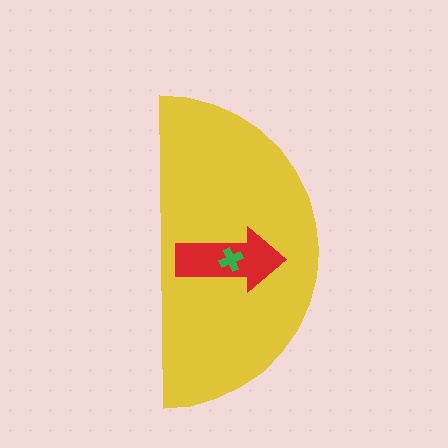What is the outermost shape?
The yellow semicircle.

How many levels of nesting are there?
3.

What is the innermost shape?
The green cross.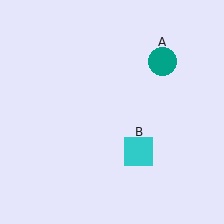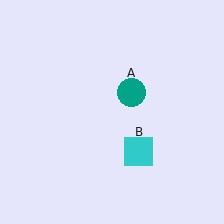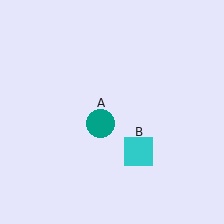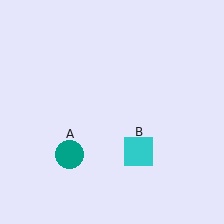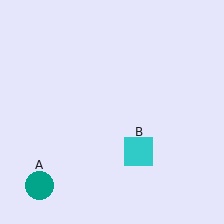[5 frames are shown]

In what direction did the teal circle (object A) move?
The teal circle (object A) moved down and to the left.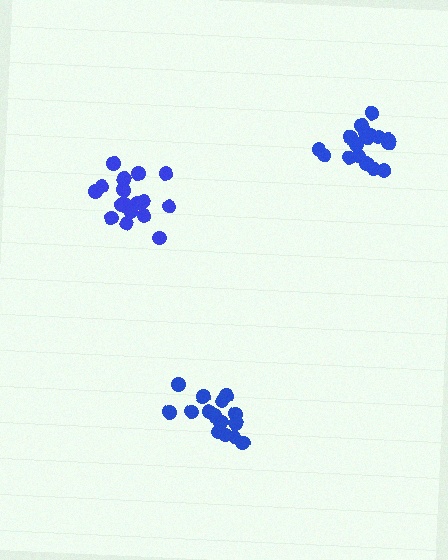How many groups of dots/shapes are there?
There are 3 groups.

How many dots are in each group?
Group 1: 17 dots, Group 2: 18 dots, Group 3: 15 dots (50 total).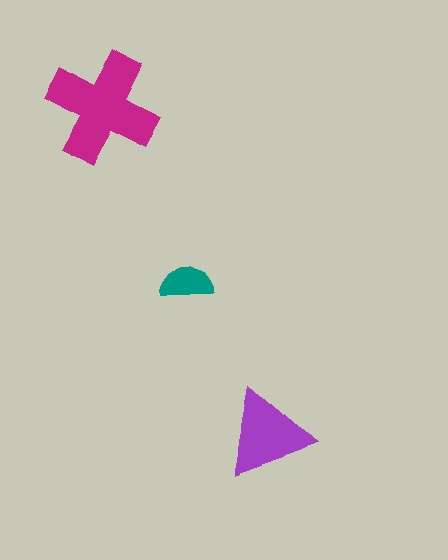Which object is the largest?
The magenta cross.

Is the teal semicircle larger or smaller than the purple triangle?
Smaller.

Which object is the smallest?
The teal semicircle.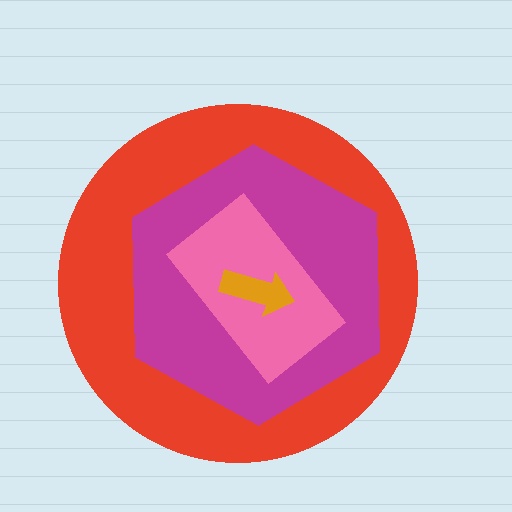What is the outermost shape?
The red circle.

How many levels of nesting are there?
4.